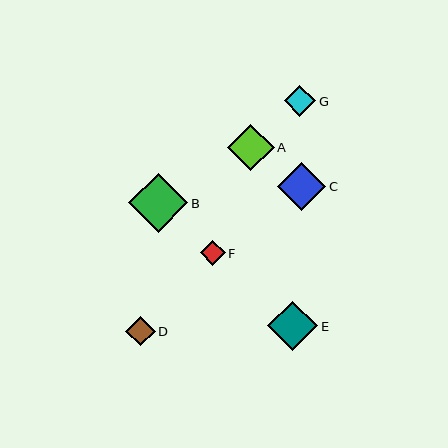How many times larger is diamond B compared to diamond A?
Diamond B is approximately 1.3 times the size of diamond A.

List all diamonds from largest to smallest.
From largest to smallest: B, E, C, A, G, D, F.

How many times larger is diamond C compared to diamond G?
Diamond C is approximately 1.5 times the size of diamond G.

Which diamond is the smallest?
Diamond F is the smallest with a size of approximately 25 pixels.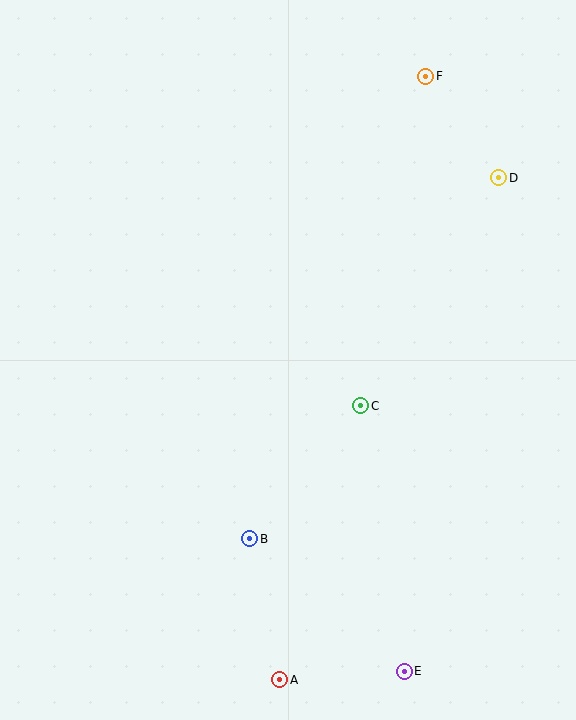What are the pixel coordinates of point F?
Point F is at (426, 76).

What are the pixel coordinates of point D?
Point D is at (499, 178).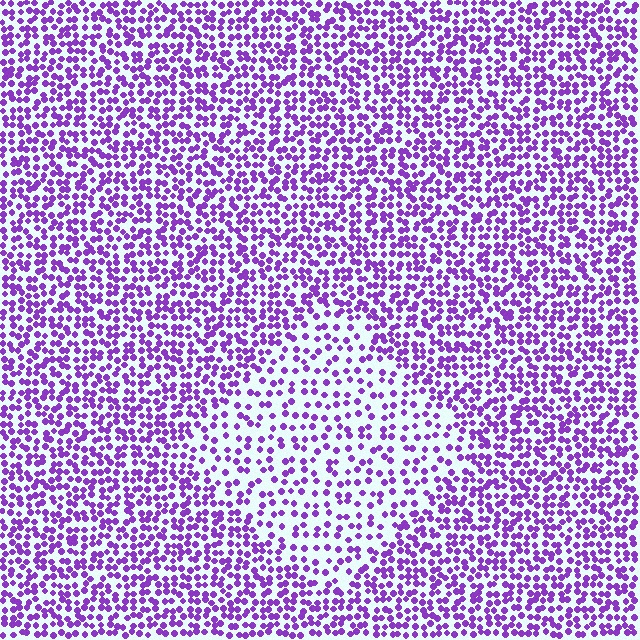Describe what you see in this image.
The image contains small purple elements arranged at two different densities. A diamond-shaped region is visible where the elements are less densely packed than the surrounding area.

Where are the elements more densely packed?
The elements are more densely packed outside the diamond boundary.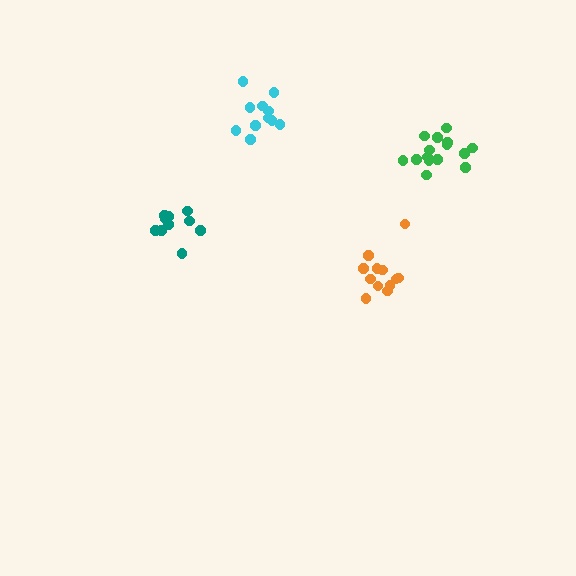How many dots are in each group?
Group 1: 10 dots, Group 2: 15 dots, Group 3: 11 dots, Group 4: 12 dots (48 total).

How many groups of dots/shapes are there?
There are 4 groups.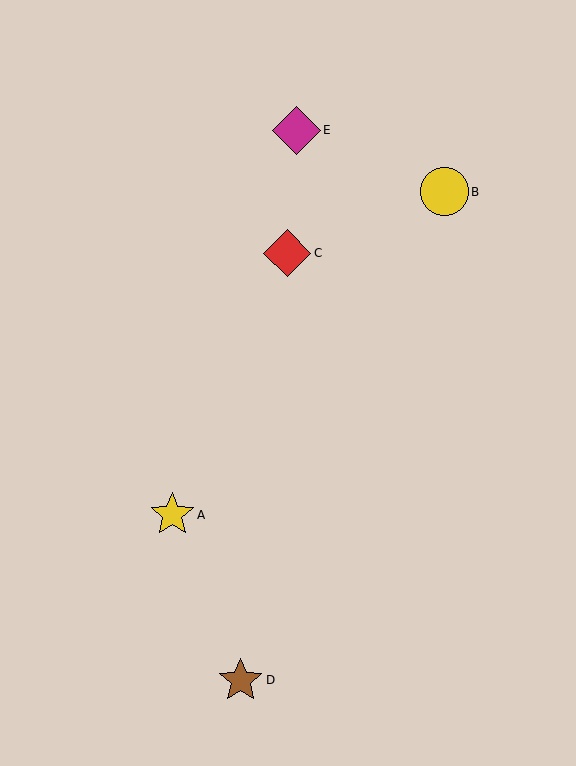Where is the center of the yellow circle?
The center of the yellow circle is at (444, 192).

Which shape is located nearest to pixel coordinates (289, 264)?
The red diamond (labeled C) at (287, 253) is nearest to that location.